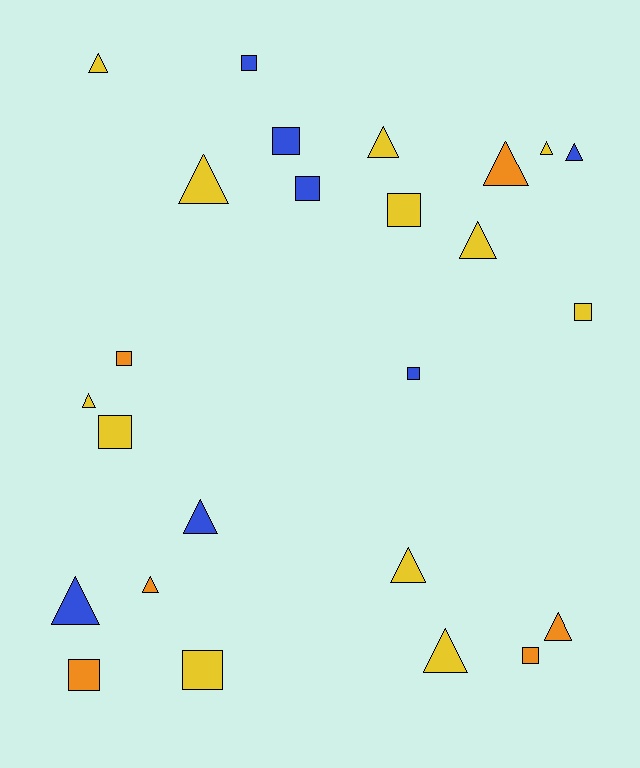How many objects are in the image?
There are 25 objects.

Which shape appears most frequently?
Triangle, with 14 objects.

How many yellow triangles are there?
There are 8 yellow triangles.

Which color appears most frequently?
Yellow, with 12 objects.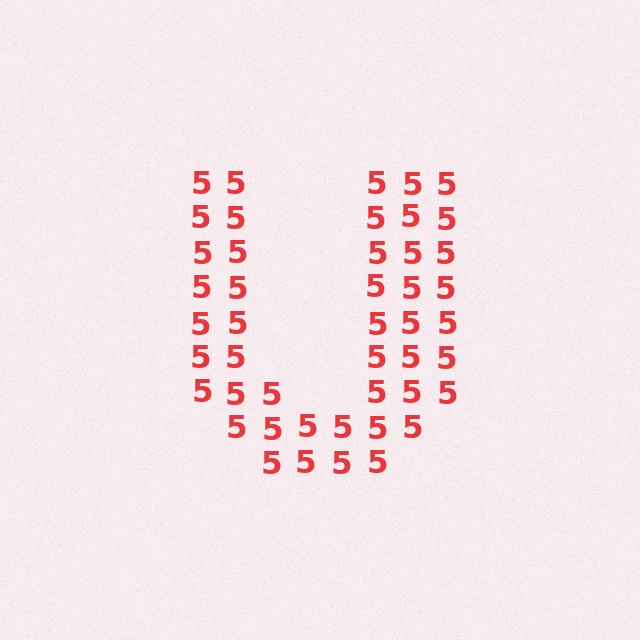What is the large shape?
The large shape is the letter U.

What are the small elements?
The small elements are digit 5's.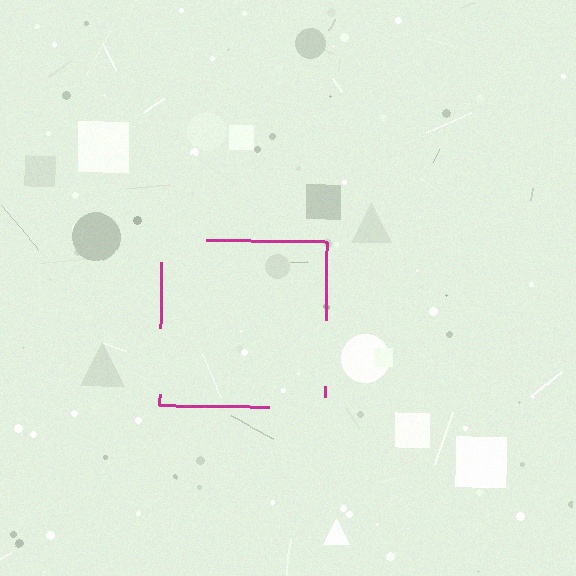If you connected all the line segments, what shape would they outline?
They would outline a square.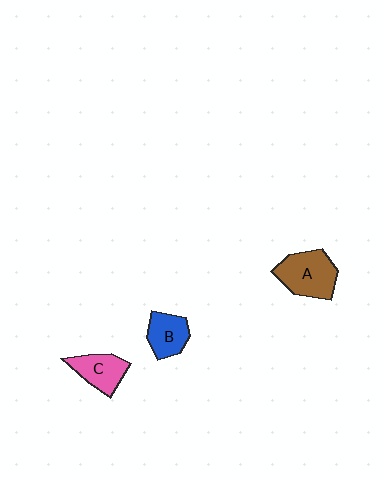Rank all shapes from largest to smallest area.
From largest to smallest: A (brown), C (pink), B (blue).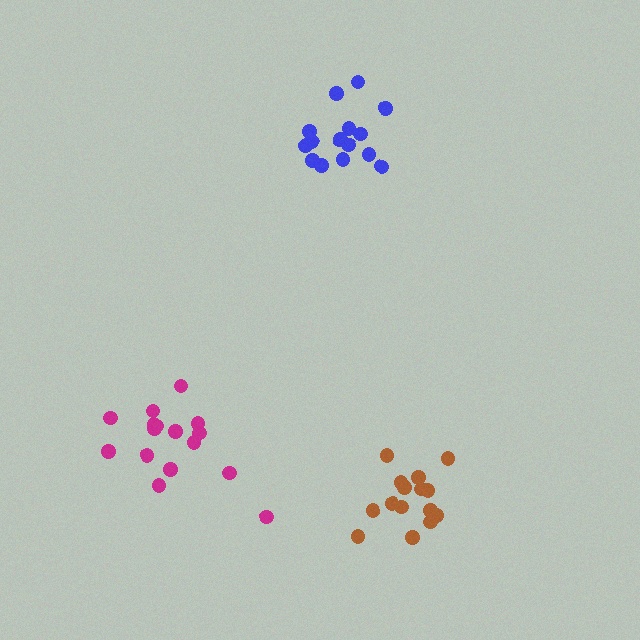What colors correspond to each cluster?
The clusters are colored: blue, brown, magenta.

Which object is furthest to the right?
The brown cluster is rightmost.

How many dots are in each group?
Group 1: 15 dots, Group 2: 15 dots, Group 3: 16 dots (46 total).